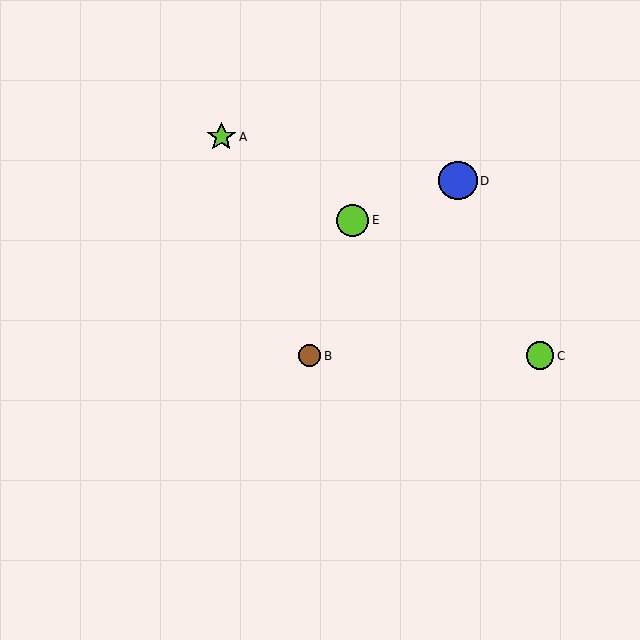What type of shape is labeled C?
Shape C is a lime circle.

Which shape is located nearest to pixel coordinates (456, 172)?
The blue circle (labeled D) at (458, 181) is nearest to that location.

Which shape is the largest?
The blue circle (labeled D) is the largest.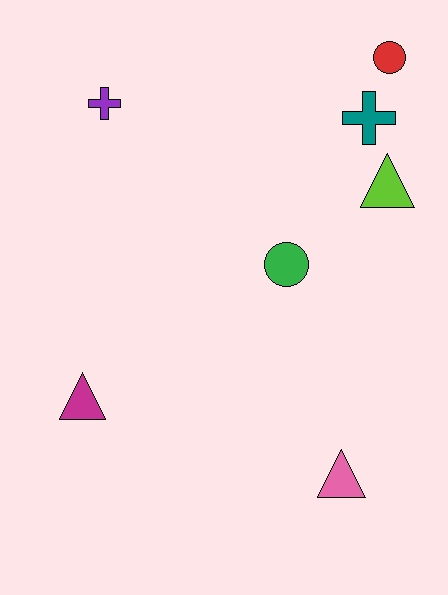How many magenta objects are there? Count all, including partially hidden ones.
There is 1 magenta object.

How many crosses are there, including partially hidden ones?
There are 2 crosses.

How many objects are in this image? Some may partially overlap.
There are 7 objects.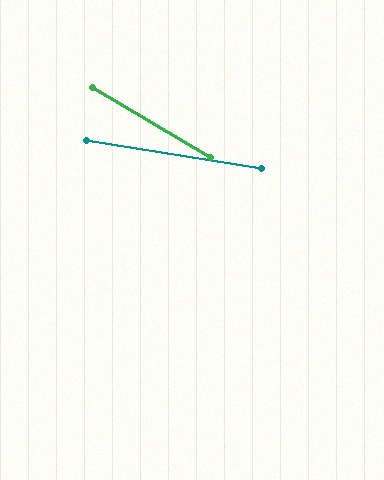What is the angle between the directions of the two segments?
Approximately 22 degrees.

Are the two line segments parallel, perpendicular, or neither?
Neither parallel nor perpendicular — they differ by about 22°.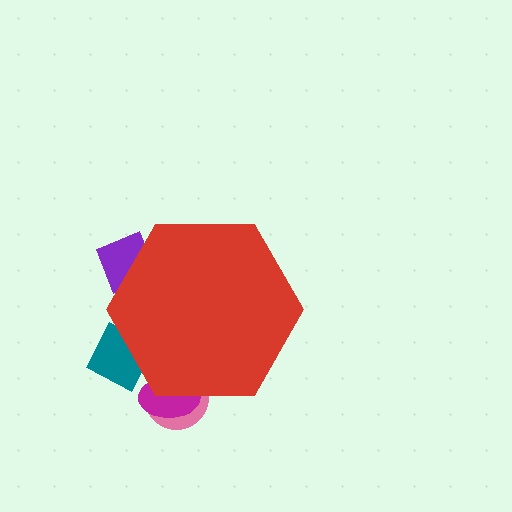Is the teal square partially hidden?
Yes, the teal square is partially hidden behind the red hexagon.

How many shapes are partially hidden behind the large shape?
4 shapes are partially hidden.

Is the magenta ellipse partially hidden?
Yes, the magenta ellipse is partially hidden behind the red hexagon.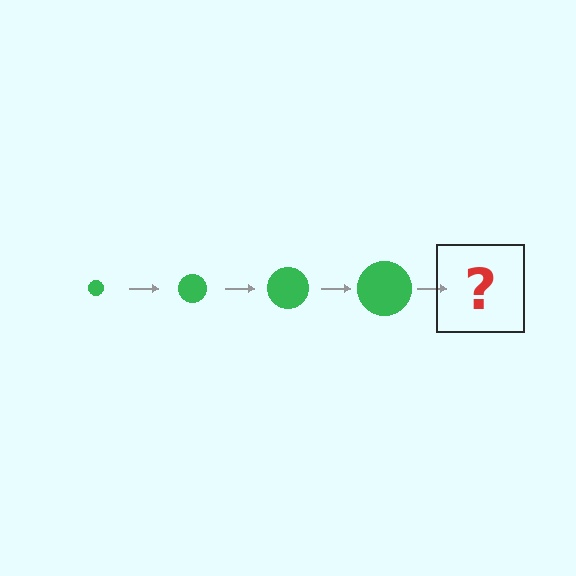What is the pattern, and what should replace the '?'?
The pattern is that the circle gets progressively larger each step. The '?' should be a green circle, larger than the previous one.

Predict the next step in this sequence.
The next step is a green circle, larger than the previous one.